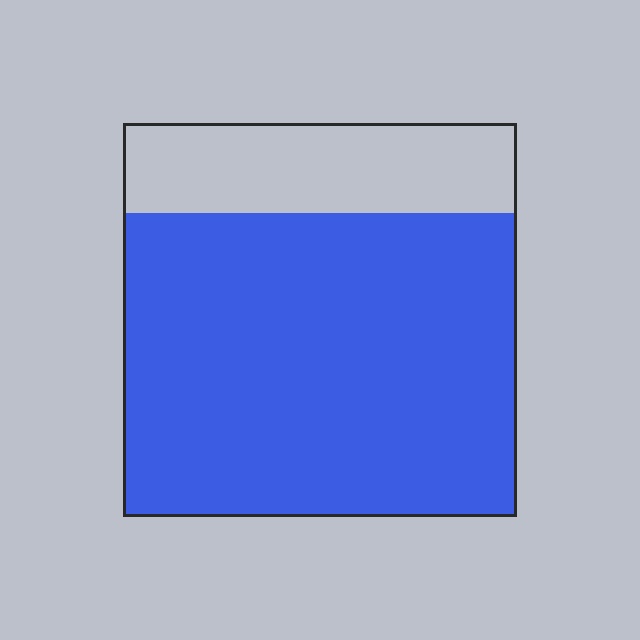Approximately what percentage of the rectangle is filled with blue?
Approximately 75%.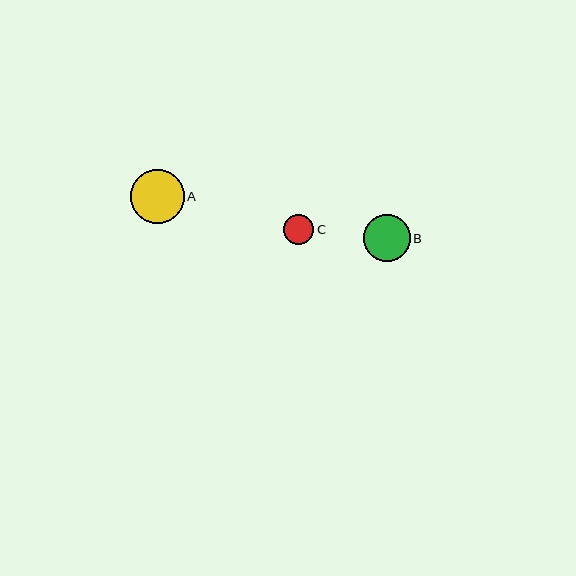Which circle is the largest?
Circle A is the largest with a size of approximately 54 pixels.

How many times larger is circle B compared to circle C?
Circle B is approximately 1.6 times the size of circle C.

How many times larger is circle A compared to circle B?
Circle A is approximately 1.2 times the size of circle B.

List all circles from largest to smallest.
From largest to smallest: A, B, C.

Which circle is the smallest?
Circle C is the smallest with a size of approximately 30 pixels.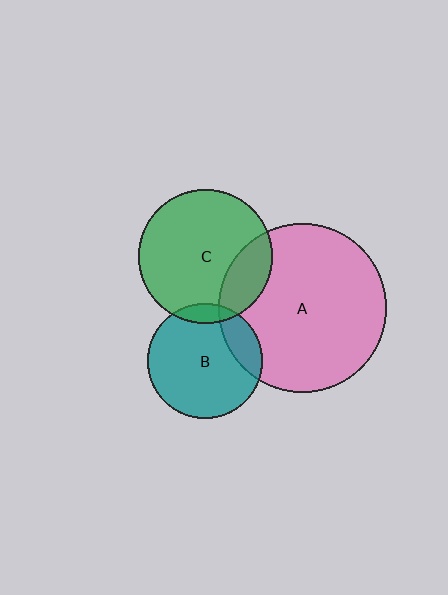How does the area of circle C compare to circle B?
Approximately 1.4 times.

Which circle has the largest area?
Circle A (pink).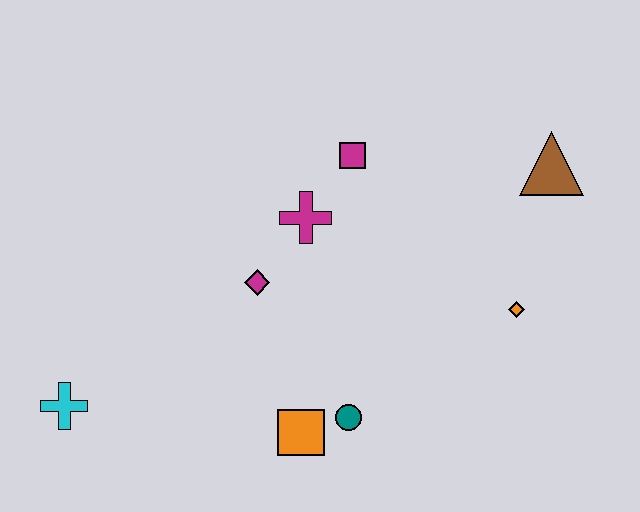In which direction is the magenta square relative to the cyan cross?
The magenta square is to the right of the cyan cross.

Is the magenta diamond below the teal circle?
No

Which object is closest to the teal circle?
The orange square is closest to the teal circle.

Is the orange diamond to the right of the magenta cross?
Yes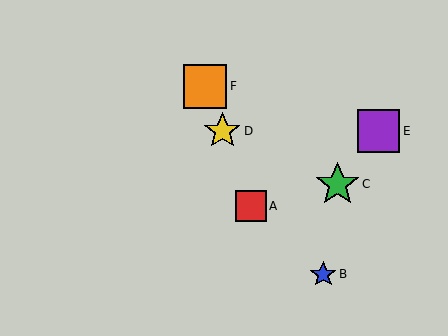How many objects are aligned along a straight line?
3 objects (A, D, F) are aligned along a straight line.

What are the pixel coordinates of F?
Object F is at (205, 86).